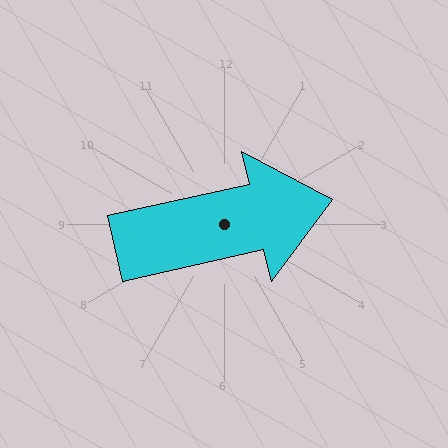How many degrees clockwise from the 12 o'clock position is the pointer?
Approximately 77 degrees.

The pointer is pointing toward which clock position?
Roughly 3 o'clock.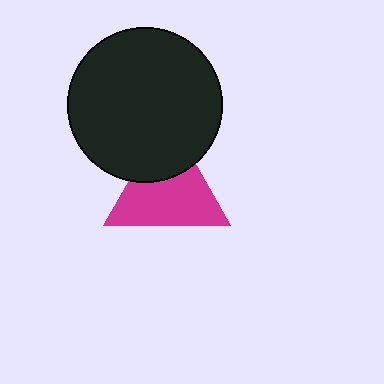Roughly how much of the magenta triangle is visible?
Most of it is visible (roughly 67%).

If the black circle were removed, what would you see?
You would see the complete magenta triangle.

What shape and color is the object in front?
The object in front is a black circle.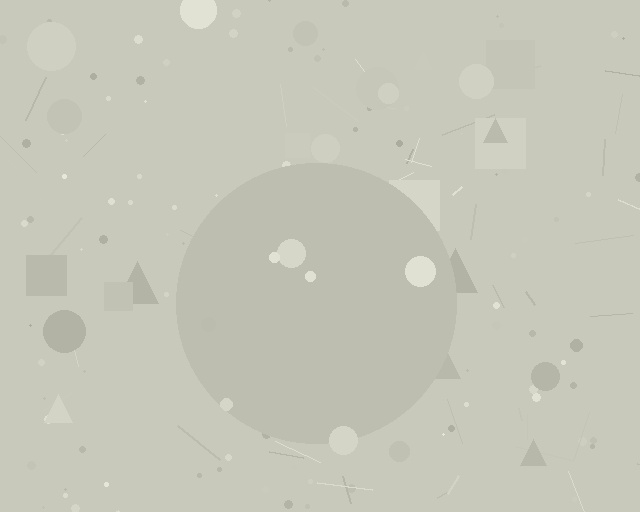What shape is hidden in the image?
A circle is hidden in the image.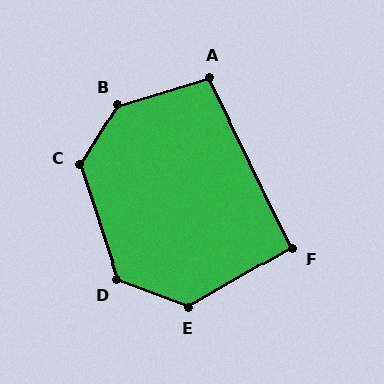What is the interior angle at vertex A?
Approximately 100 degrees (obtuse).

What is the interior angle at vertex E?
Approximately 129 degrees (obtuse).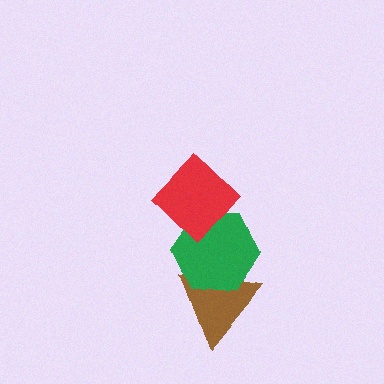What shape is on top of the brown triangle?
The green hexagon is on top of the brown triangle.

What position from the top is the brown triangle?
The brown triangle is 3rd from the top.